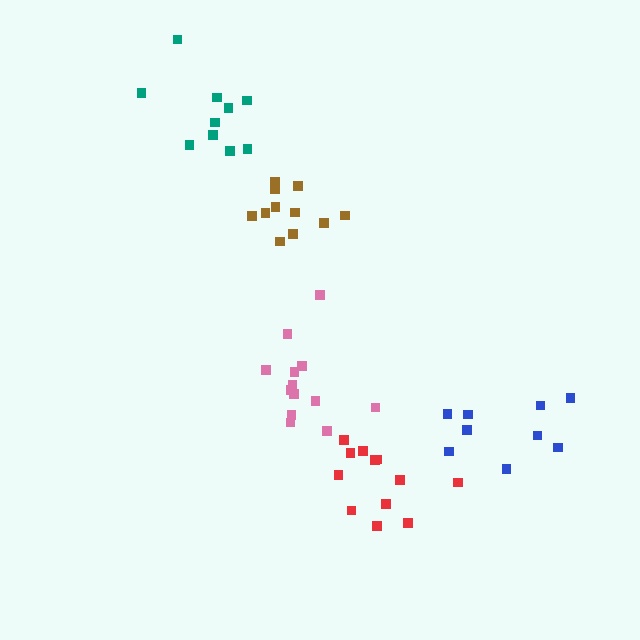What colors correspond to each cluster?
The clusters are colored: blue, pink, brown, teal, red.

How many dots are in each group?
Group 1: 9 dots, Group 2: 13 dots, Group 3: 11 dots, Group 4: 10 dots, Group 5: 12 dots (55 total).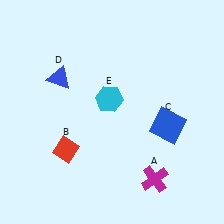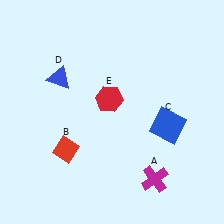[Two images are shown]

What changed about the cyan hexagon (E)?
In Image 1, E is cyan. In Image 2, it changed to red.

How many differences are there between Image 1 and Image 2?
There is 1 difference between the two images.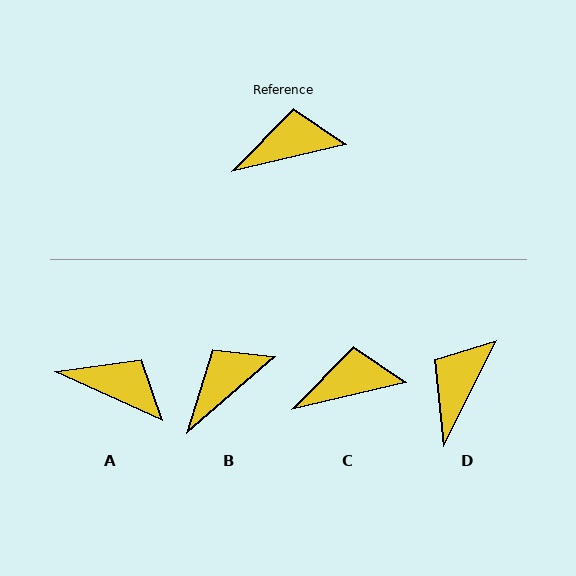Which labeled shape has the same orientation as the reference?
C.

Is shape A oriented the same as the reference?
No, it is off by about 37 degrees.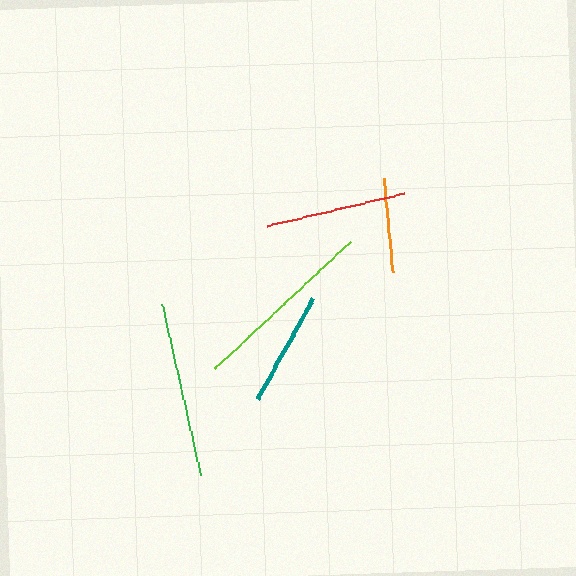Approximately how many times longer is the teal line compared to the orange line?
The teal line is approximately 1.2 times the length of the orange line.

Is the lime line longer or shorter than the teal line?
The lime line is longer than the teal line.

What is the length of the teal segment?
The teal segment is approximately 115 pixels long.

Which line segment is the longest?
The lime line is the longest at approximately 186 pixels.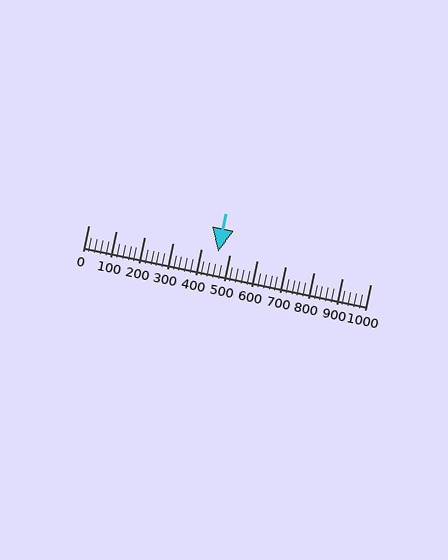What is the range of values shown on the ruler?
The ruler shows values from 0 to 1000.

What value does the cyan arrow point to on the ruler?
The cyan arrow points to approximately 460.